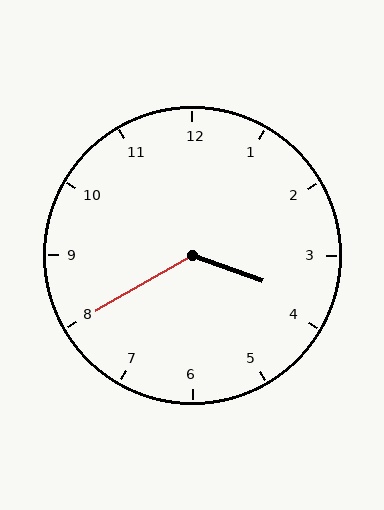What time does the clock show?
3:40.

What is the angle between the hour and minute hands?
Approximately 130 degrees.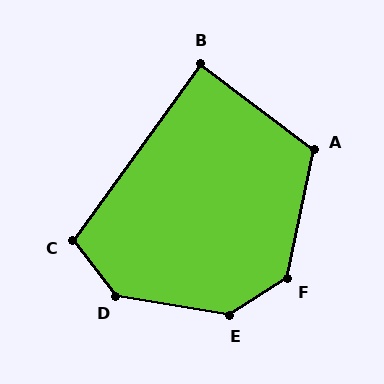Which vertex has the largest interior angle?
E, at approximately 138 degrees.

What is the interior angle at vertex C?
Approximately 106 degrees (obtuse).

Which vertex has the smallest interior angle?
B, at approximately 88 degrees.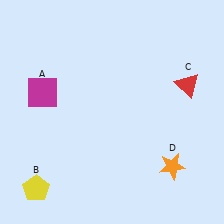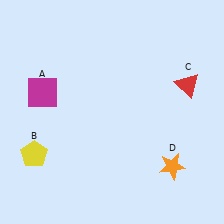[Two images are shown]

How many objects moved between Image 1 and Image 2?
1 object moved between the two images.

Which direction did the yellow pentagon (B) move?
The yellow pentagon (B) moved up.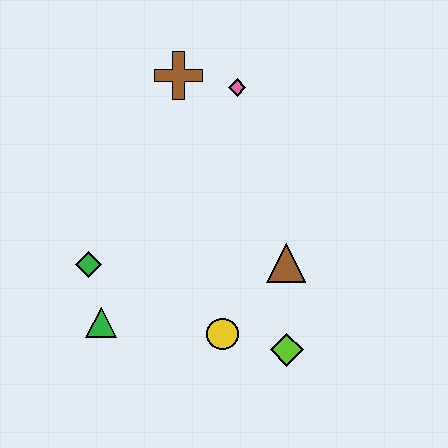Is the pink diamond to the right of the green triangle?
Yes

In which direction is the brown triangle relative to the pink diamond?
The brown triangle is below the pink diamond.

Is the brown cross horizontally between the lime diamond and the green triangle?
Yes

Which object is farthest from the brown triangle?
The brown cross is farthest from the brown triangle.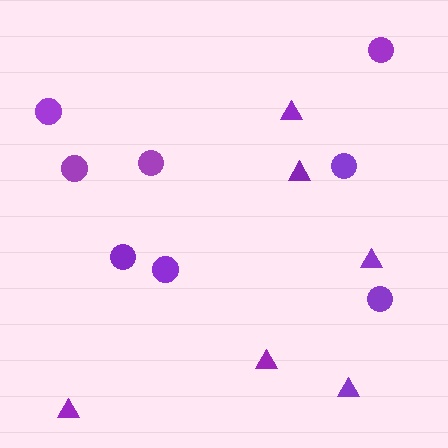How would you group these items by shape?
There are 2 groups: one group of triangles (6) and one group of circles (8).